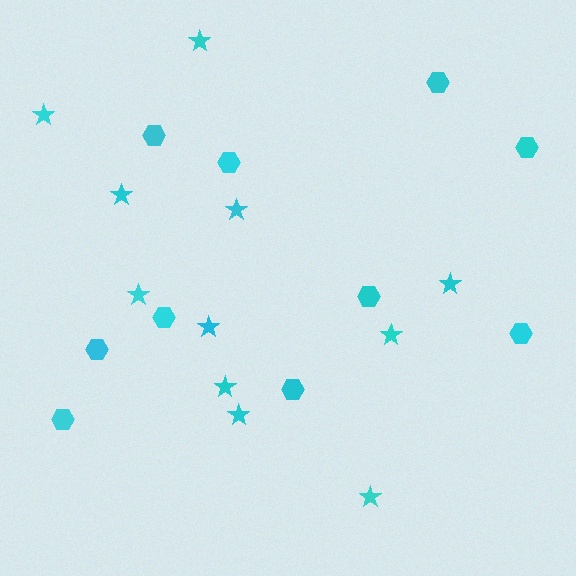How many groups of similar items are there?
There are 2 groups: one group of hexagons (10) and one group of stars (11).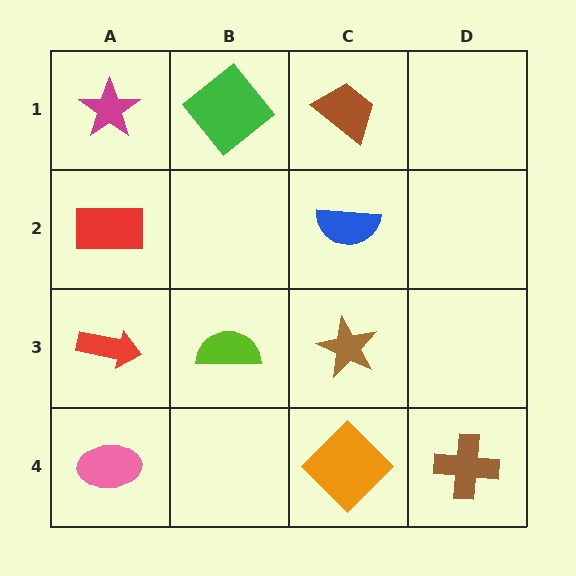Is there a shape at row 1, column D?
No, that cell is empty.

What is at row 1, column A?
A magenta star.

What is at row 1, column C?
A brown trapezoid.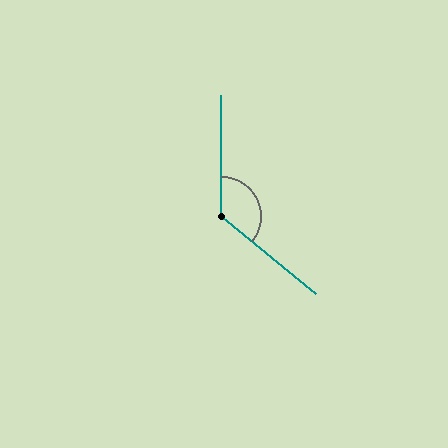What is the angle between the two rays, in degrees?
Approximately 130 degrees.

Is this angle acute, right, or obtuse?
It is obtuse.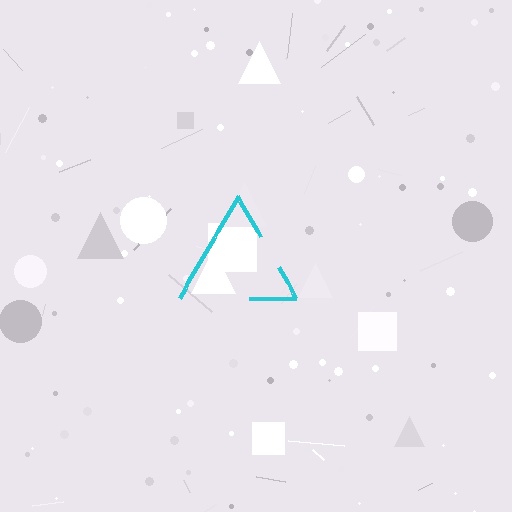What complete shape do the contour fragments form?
The contour fragments form a triangle.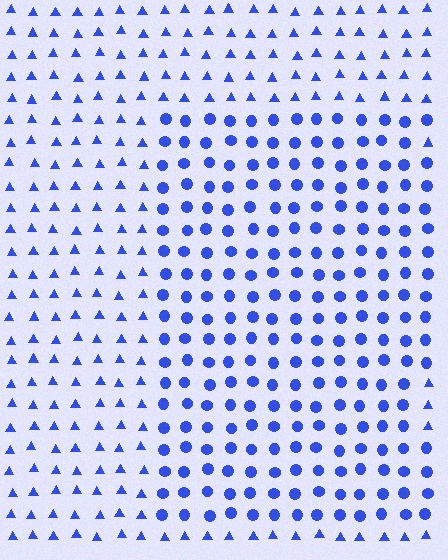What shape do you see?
I see a rectangle.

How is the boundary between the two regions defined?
The boundary is defined by a change in element shape: circles inside vs. triangles outside. All elements share the same color and spacing.